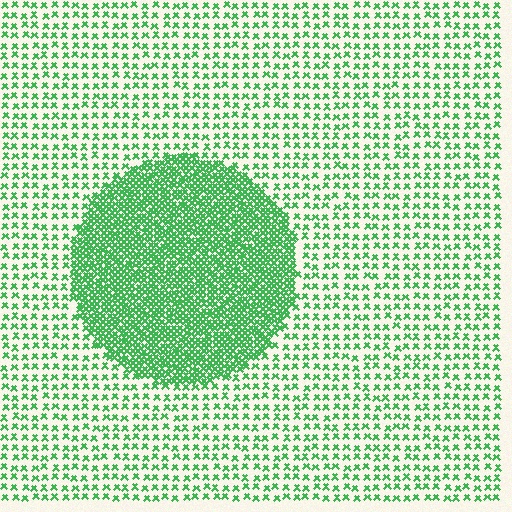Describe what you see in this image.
The image contains small green elements arranged at two different densities. A circle-shaped region is visible where the elements are more densely packed than the surrounding area.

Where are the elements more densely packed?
The elements are more densely packed inside the circle boundary.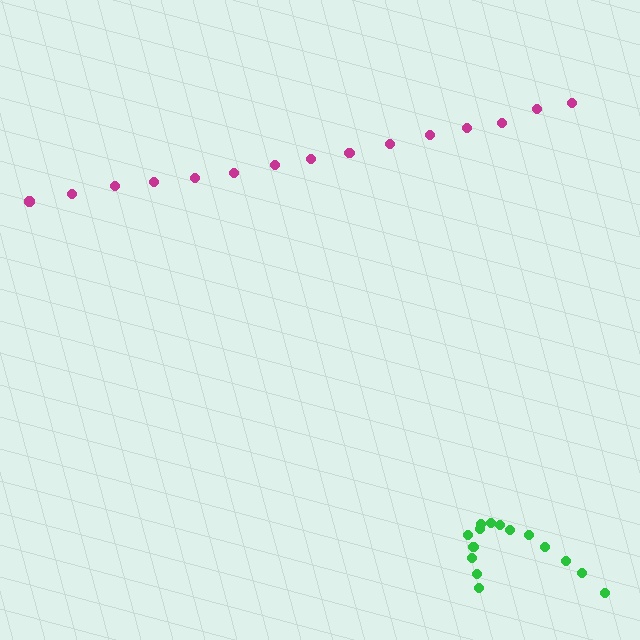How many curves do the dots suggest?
There are 2 distinct paths.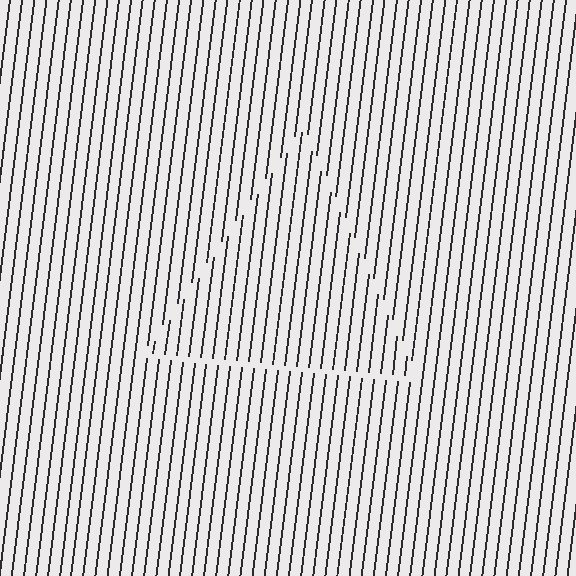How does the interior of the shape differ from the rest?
The interior of the shape contains the same grating, shifted by half a period — the contour is defined by the phase discontinuity where line-ends from the inner and outer gratings abut.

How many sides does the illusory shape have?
3 sides — the line-ends trace a triangle.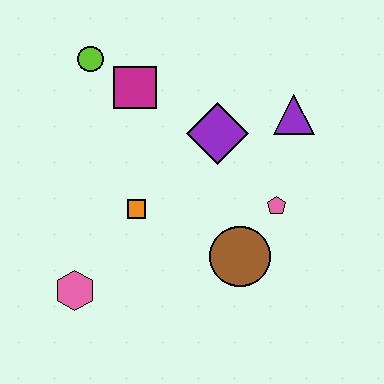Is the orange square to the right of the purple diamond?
No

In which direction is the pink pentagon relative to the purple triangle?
The pink pentagon is below the purple triangle.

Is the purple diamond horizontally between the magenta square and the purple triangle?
Yes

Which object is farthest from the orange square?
The purple triangle is farthest from the orange square.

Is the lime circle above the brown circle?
Yes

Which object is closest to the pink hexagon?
The orange square is closest to the pink hexagon.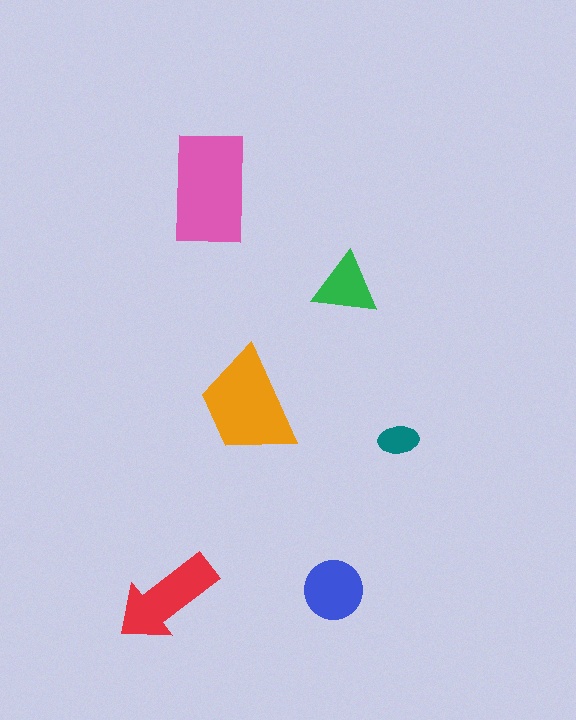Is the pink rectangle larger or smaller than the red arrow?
Larger.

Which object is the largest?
The pink rectangle.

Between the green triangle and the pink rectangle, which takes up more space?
The pink rectangle.